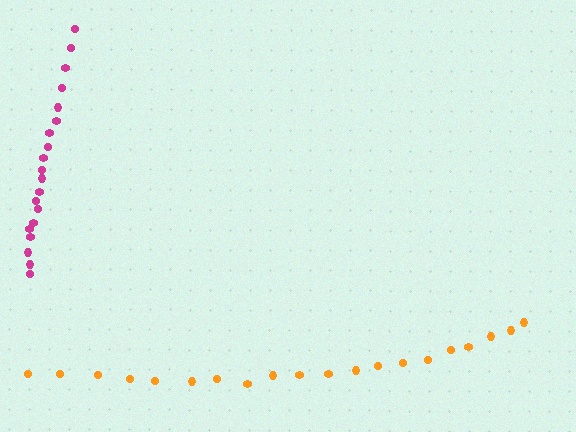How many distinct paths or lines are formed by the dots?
There are 2 distinct paths.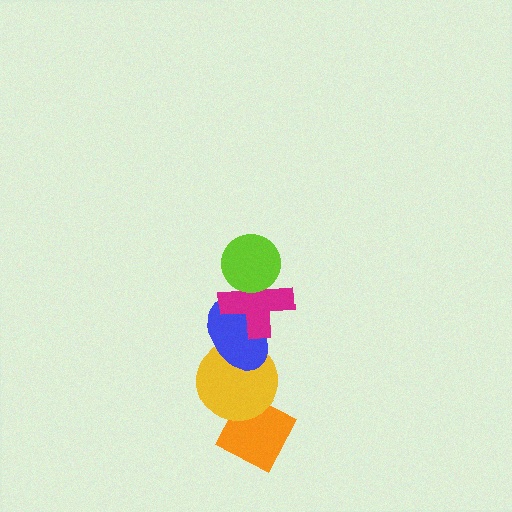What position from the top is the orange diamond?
The orange diamond is 5th from the top.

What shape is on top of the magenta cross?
The lime circle is on top of the magenta cross.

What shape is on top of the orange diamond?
The yellow circle is on top of the orange diamond.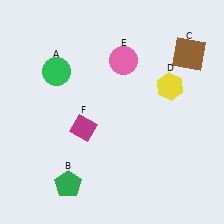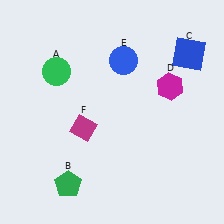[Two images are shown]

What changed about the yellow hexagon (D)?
In Image 1, D is yellow. In Image 2, it changed to magenta.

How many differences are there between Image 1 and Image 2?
There are 3 differences between the two images.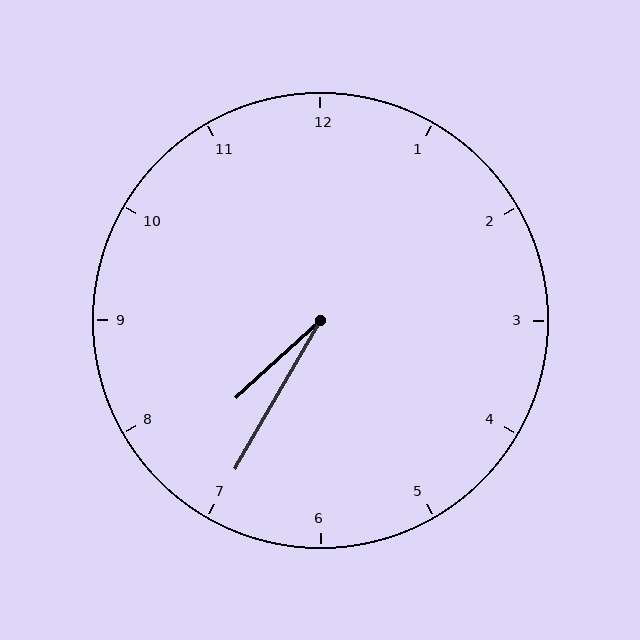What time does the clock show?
7:35.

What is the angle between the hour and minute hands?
Approximately 18 degrees.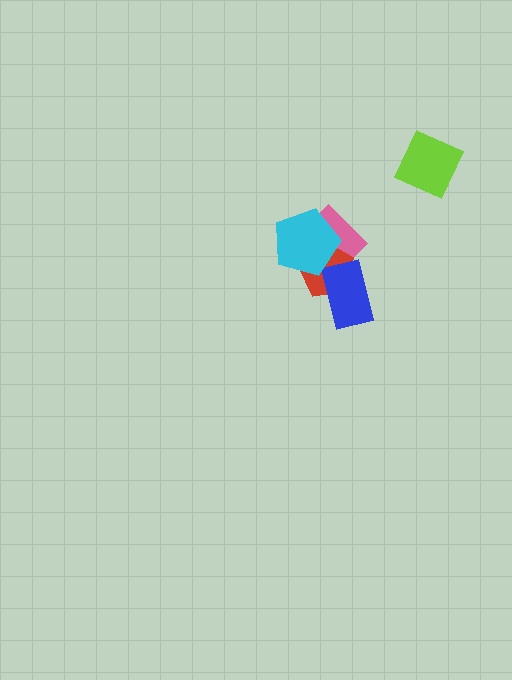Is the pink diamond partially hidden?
Yes, it is partially covered by another shape.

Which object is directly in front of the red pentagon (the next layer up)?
The blue rectangle is directly in front of the red pentagon.